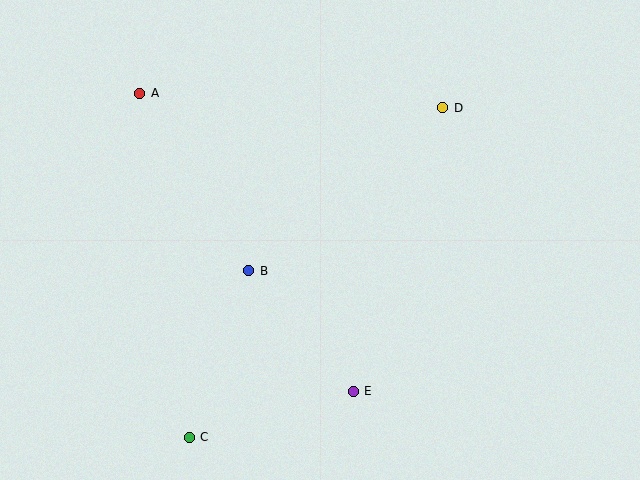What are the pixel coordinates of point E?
Point E is at (353, 391).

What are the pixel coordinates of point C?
Point C is at (189, 437).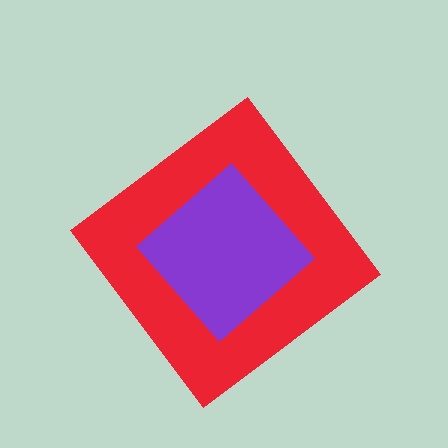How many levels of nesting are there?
2.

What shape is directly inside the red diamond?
The purple diamond.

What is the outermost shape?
The red diamond.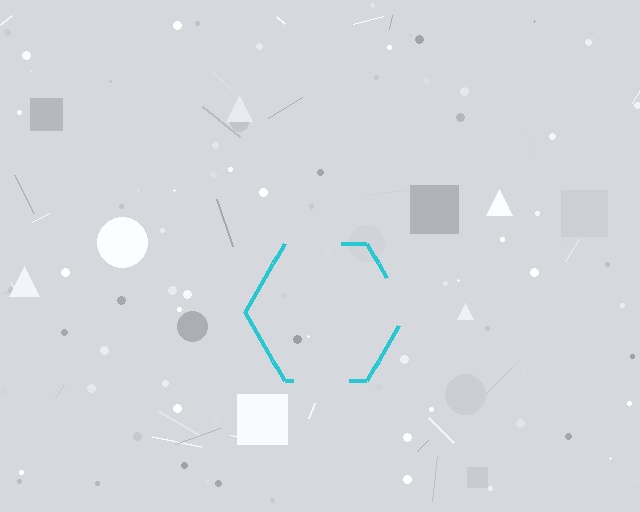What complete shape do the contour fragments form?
The contour fragments form a hexagon.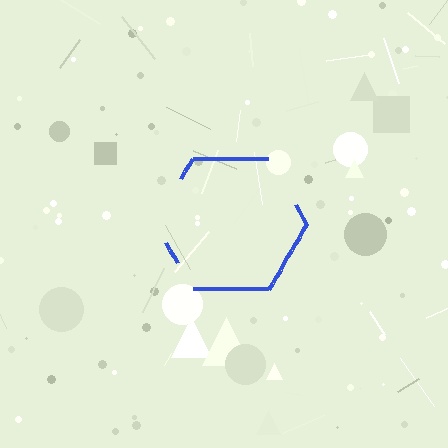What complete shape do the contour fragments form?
The contour fragments form a hexagon.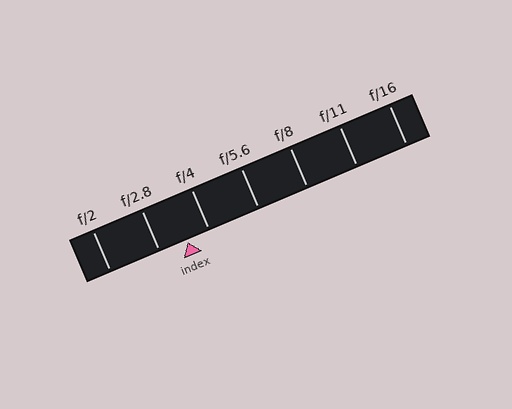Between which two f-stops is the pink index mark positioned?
The index mark is between f/2.8 and f/4.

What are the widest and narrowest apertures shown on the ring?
The widest aperture shown is f/2 and the narrowest is f/16.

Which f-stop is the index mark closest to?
The index mark is closest to f/4.